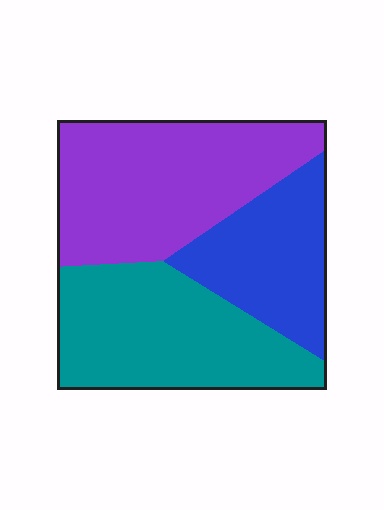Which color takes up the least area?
Blue, at roughly 25%.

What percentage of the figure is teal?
Teal covers 36% of the figure.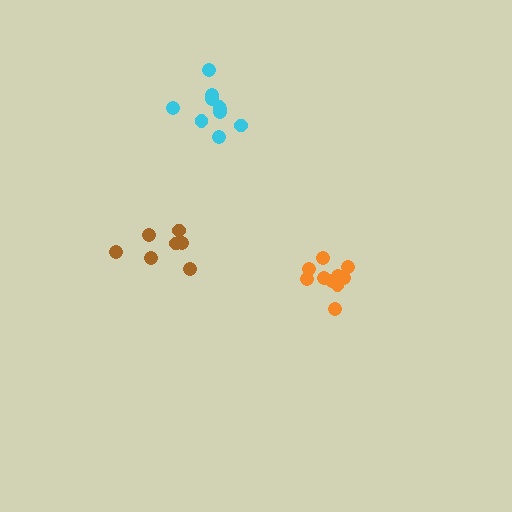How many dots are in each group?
Group 1: 7 dots, Group 2: 10 dots, Group 3: 10 dots (27 total).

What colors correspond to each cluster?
The clusters are colored: brown, orange, cyan.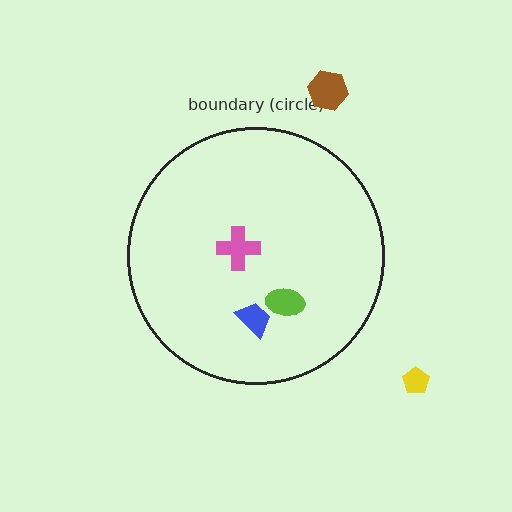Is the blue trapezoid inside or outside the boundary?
Inside.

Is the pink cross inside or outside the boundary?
Inside.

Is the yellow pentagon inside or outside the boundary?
Outside.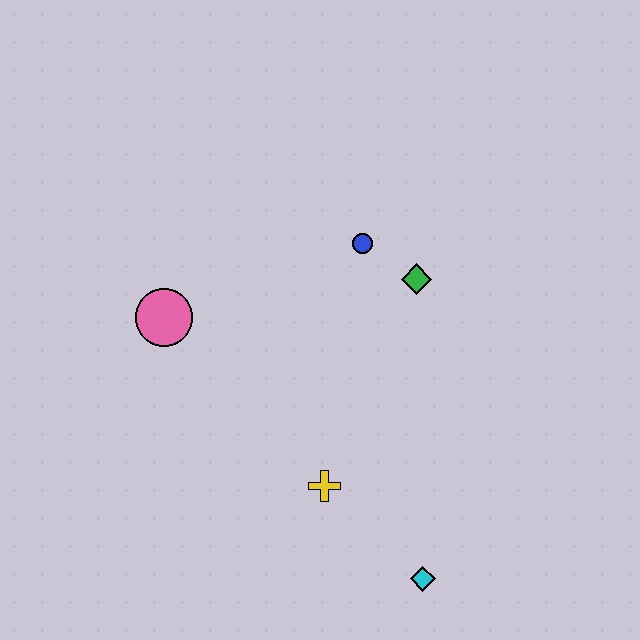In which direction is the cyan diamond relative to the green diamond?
The cyan diamond is below the green diamond.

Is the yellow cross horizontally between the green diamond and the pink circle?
Yes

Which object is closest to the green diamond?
The blue circle is closest to the green diamond.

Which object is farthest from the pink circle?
The cyan diamond is farthest from the pink circle.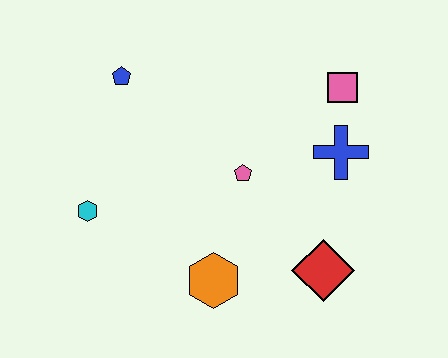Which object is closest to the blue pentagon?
The cyan hexagon is closest to the blue pentagon.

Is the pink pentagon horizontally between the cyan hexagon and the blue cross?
Yes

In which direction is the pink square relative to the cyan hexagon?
The pink square is to the right of the cyan hexagon.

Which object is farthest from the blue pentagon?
The red diamond is farthest from the blue pentagon.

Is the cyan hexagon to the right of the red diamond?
No